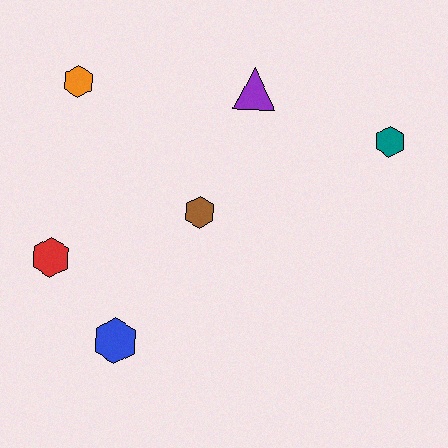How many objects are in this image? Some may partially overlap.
There are 6 objects.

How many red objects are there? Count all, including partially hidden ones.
There is 1 red object.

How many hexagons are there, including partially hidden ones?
There are 5 hexagons.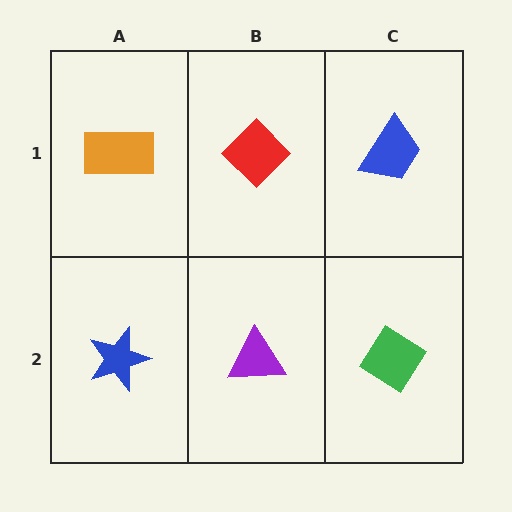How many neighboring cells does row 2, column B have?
3.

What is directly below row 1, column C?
A green diamond.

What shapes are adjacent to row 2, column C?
A blue trapezoid (row 1, column C), a purple triangle (row 2, column B).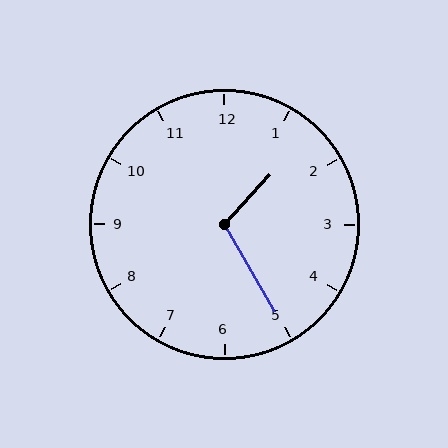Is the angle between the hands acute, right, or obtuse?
It is obtuse.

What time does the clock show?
1:25.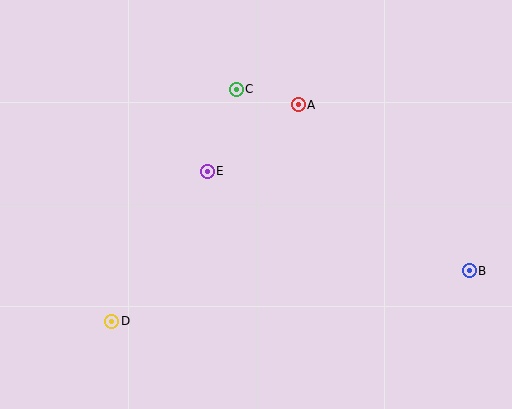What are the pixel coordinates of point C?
Point C is at (236, 89).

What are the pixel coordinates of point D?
Point D is at (112, 321).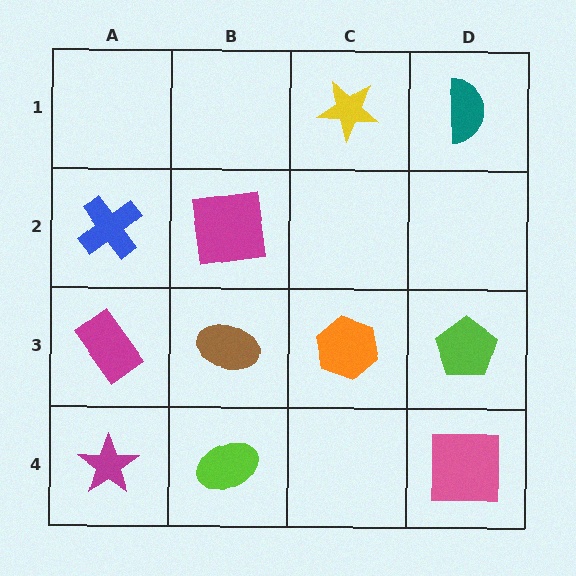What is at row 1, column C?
A yellow star.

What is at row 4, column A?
A magenta star.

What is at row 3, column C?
An orange hexagon.